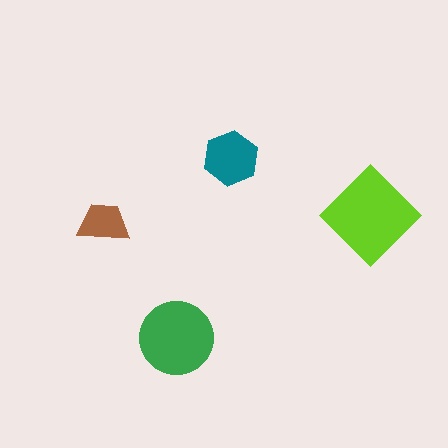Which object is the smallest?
The brown trapezoid.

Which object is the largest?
The lime diamond.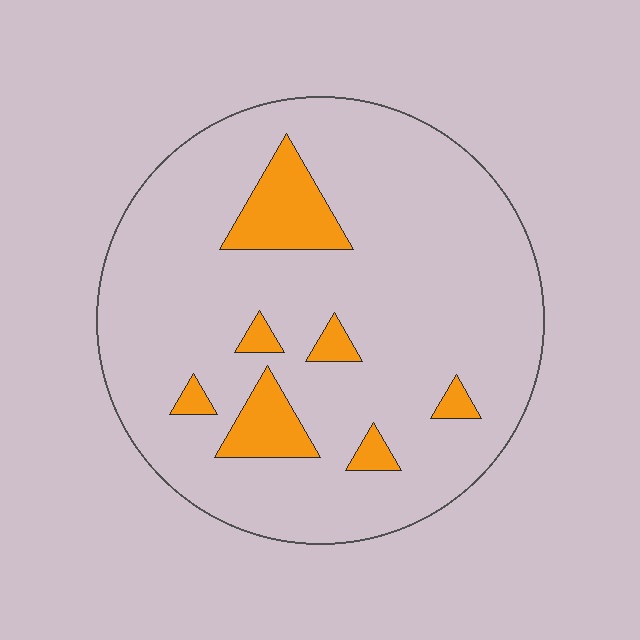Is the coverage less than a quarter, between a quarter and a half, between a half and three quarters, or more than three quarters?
Less than a quarter.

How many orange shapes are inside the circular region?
7.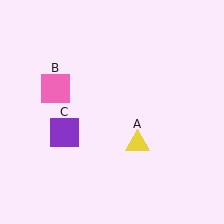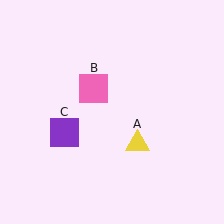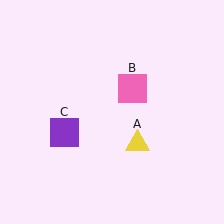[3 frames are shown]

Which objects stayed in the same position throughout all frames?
Yellow triangle (object A) and purple square (object C) remained stationary.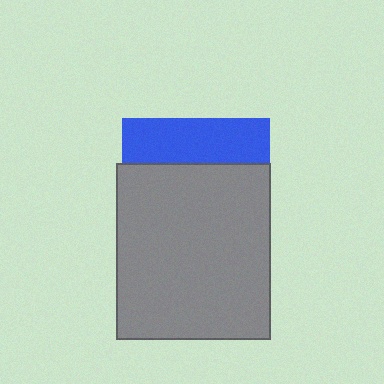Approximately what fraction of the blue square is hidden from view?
Roughly 69% of the blue square is hidden behind the gray rectangle.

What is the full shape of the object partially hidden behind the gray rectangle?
The partially hidden object is a blue square.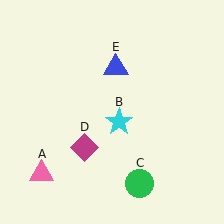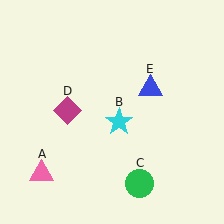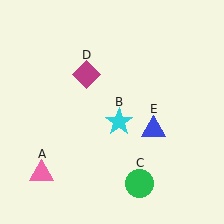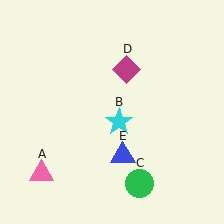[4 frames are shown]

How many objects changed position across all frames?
2 objects changed position: magenta diamond (object D), blue triangle (object E).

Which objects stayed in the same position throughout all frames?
Pink triangle (object A) and cyan star (object B) and green circle (object C) remained stationary.